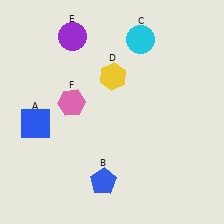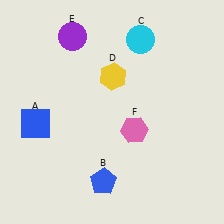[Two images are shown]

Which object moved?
The pink hexagon (F) moved right.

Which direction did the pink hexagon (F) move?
The pink hexagon (F) moved right.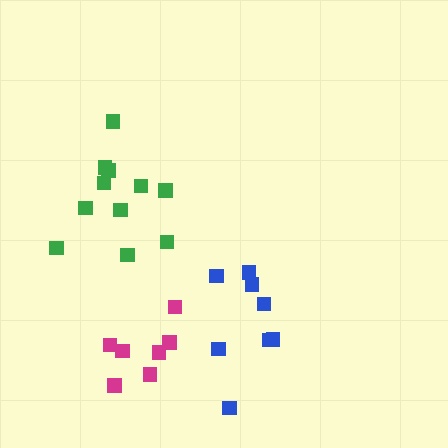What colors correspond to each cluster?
The clusters are colored: magenta, green, blue.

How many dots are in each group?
Group 1: 7 dots, Group 2: 12 dots, Group 3: 8 dots (27 total).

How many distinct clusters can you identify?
There are 3 distinct clusters.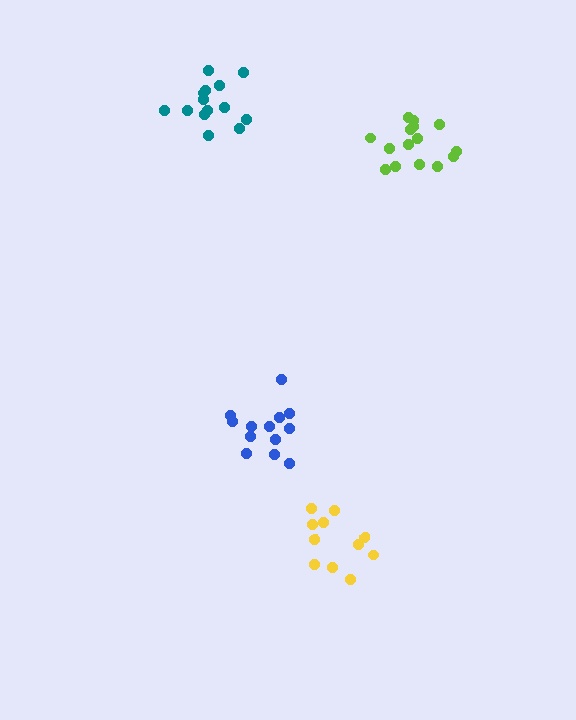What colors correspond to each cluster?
The clusters are colored: blue, lime, yellow, teal.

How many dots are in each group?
Group 1: 13 dots, Group 2: 15 dots, Group 3: 11 dots, Group 4: 14 dots (53 total).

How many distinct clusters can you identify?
There are 4 distinct clusters.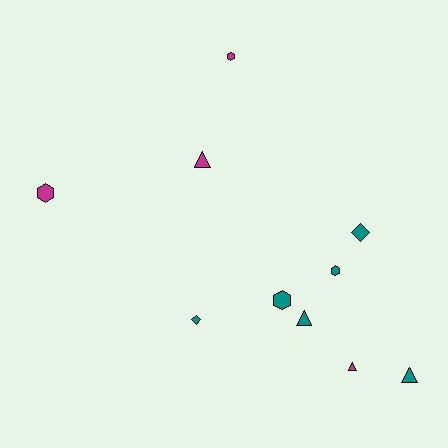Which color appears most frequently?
Teal, with 6 objects.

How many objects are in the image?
There are 10 objects.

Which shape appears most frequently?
Hexagon, with 4 objects.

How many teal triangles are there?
There are 2 teal triangles.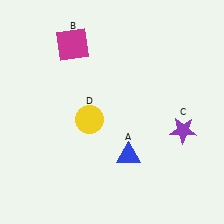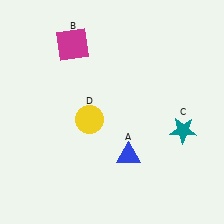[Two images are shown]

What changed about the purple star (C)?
In Image 1, C is purple. In Image 2, it changed to teal.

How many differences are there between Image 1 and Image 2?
There is 1 difference between the two images.